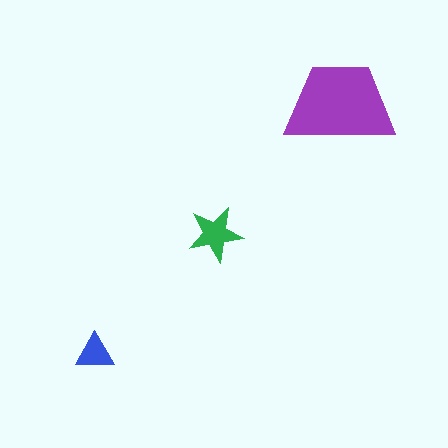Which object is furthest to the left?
The blue triangle is leftmost.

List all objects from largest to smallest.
The purple trapezoid, the green star, the blue triangle.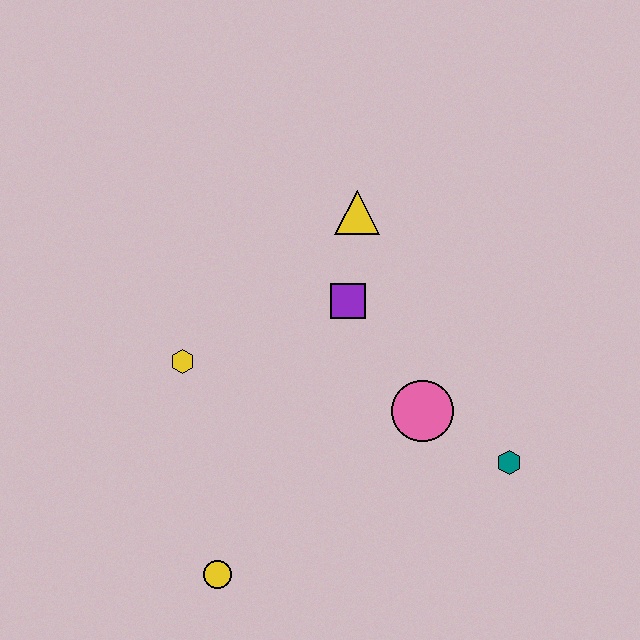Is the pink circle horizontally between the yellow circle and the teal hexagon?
Yes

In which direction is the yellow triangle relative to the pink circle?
The yellow triangle is above the pink circle.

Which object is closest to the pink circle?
The teal hexagon is closest to the pink circle.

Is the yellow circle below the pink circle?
Yes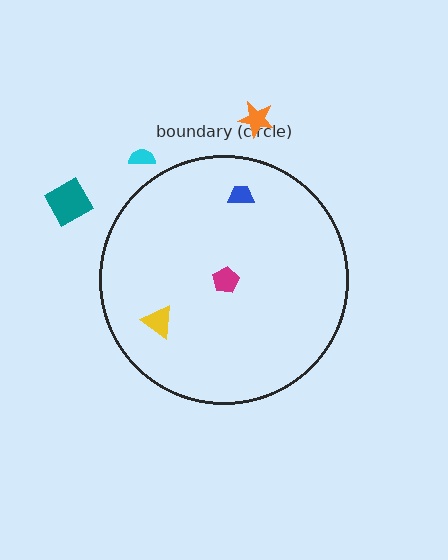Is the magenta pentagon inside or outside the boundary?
Inside.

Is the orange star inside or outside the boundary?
Outside.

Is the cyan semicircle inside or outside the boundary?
Outside.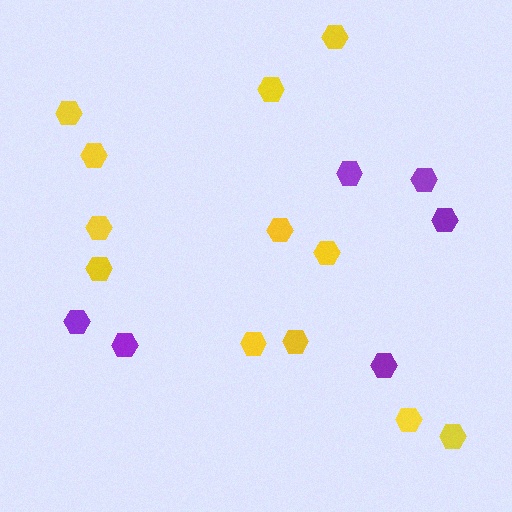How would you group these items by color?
There are 2 groups: one group of yellow hexagons (12) and one group of purple hexagons (6).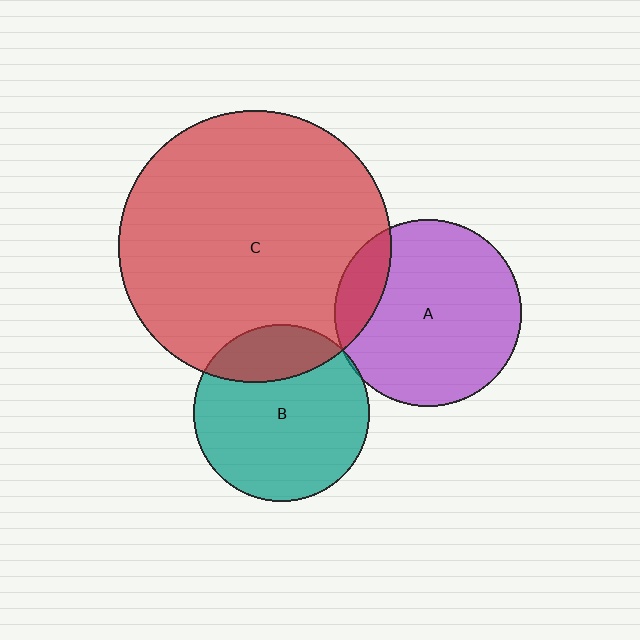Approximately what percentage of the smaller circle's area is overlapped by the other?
Approximately 5%.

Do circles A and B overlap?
Yes.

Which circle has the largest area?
Circle C (red).